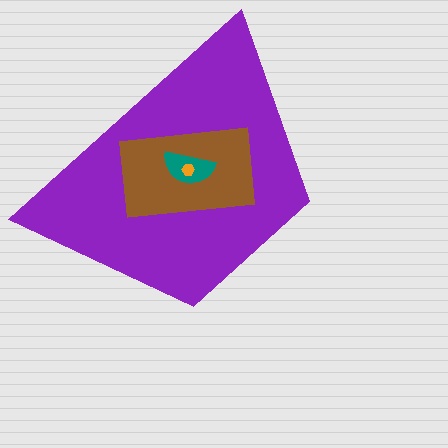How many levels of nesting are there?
4.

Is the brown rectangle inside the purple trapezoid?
Yes.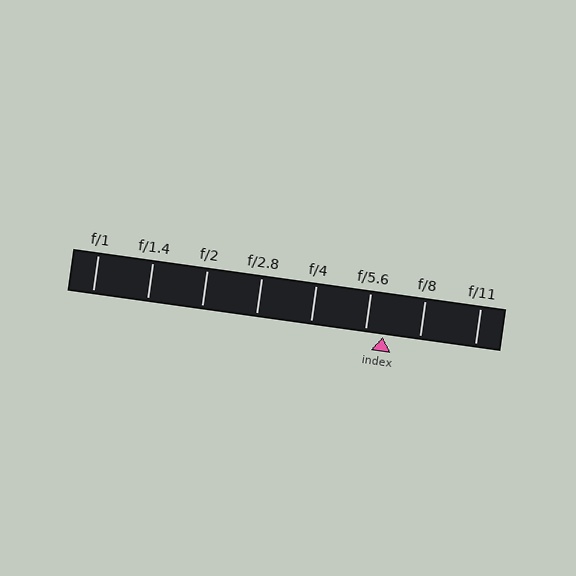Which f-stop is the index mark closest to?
The index mark is closest to f/5.6.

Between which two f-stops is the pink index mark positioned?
The index mark is between f/5.6 and f/8.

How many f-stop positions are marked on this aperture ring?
There are 8 f-stop positions marked.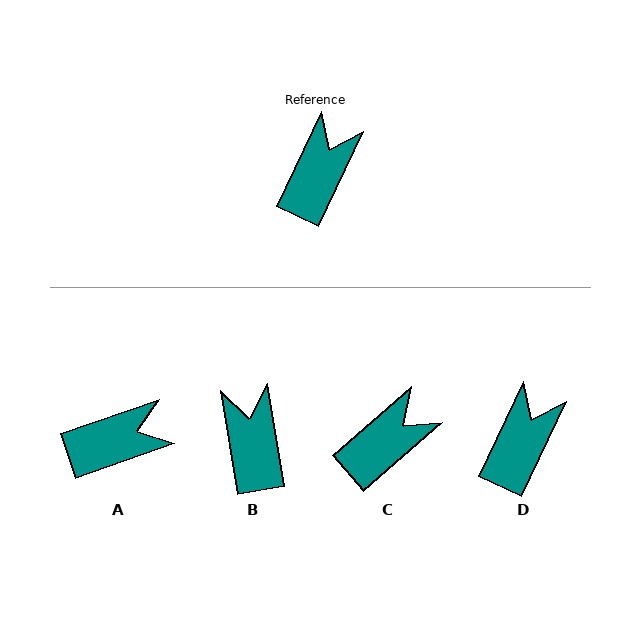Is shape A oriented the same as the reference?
No, it is off by about 45 degrees.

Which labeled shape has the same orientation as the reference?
D.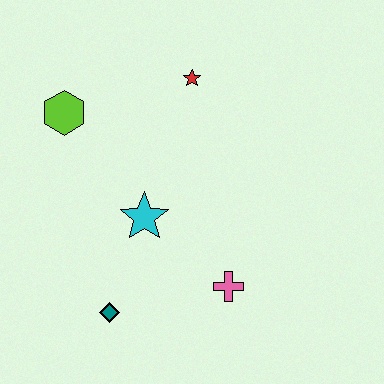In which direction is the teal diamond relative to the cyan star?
The teal diamond is below the cyan star.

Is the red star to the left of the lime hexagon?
No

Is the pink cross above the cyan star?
No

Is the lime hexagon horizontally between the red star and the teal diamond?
No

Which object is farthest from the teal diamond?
The red star is farthest from the teal diamond.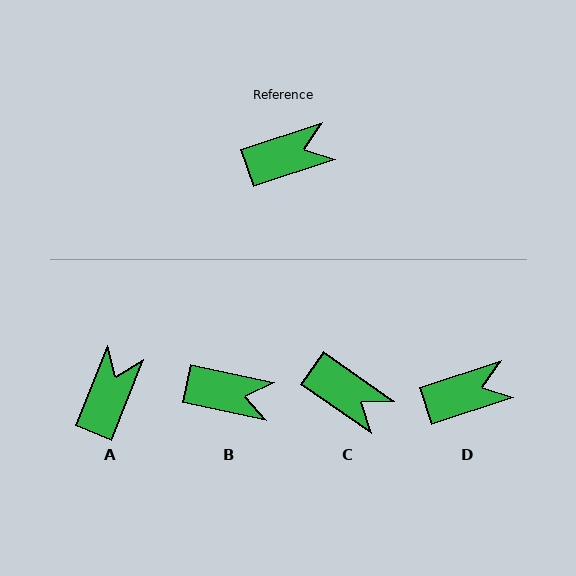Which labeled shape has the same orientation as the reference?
D.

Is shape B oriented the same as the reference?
No, it is off by about 31 degrees.